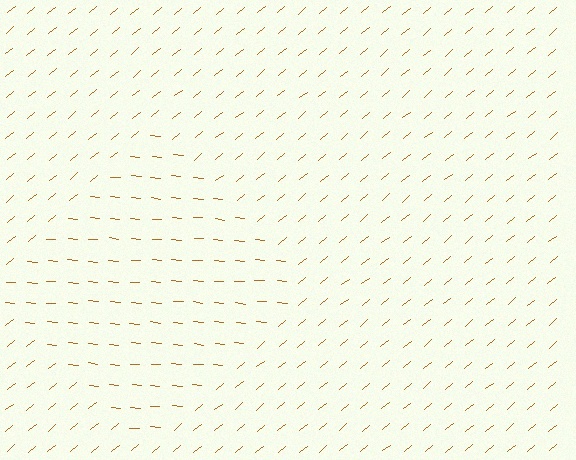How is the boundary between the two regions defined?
The boundary is defined purely by a change in line orientation (approximately 45 degrees difference). All lines are the same color and thickness.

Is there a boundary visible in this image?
Yes, there is a texture boundary formed by a change in line orientation.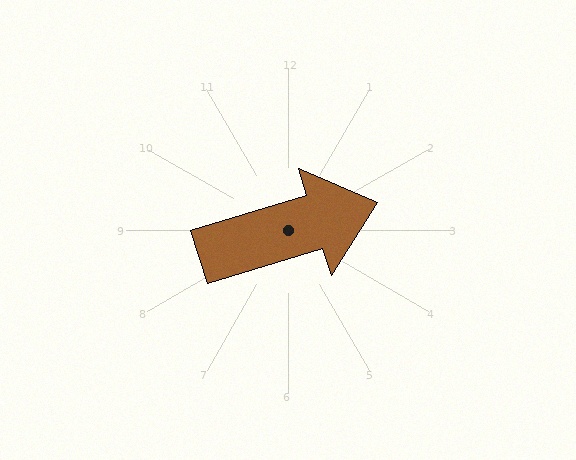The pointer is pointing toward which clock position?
Roughly 2 o'clock.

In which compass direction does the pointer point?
East.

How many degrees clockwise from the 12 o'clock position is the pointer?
Approximately 73 degrees.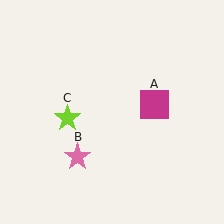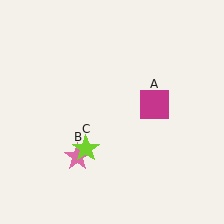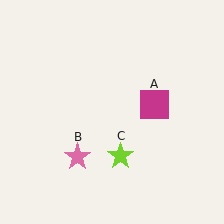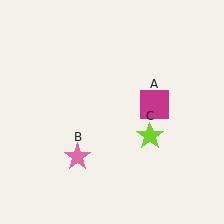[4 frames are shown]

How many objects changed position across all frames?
1 object changed position: lime star (object C).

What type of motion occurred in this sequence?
The lime star (object C) rotated counterclockwise around the center of the scene.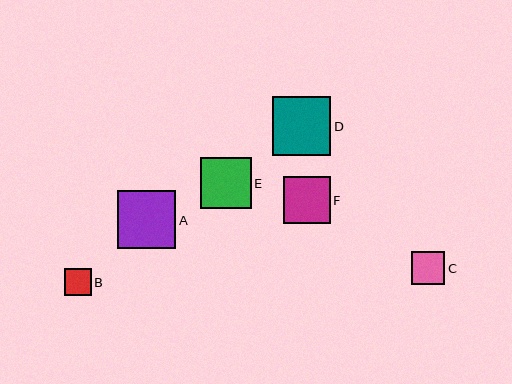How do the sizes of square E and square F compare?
Square E and square F are approximately the same size.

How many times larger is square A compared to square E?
Square A is approximately 1.1 times the size of square E.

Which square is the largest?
Square D is the largest with a size of approximately 59 pixels.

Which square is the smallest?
Square B is the smallest with a size of approximately 27 pixels.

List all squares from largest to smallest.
From largest to smallest: D, A, E, F, C, B.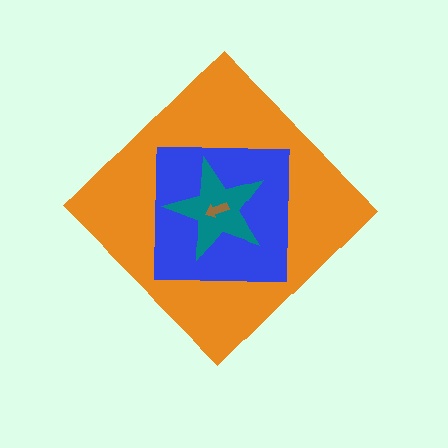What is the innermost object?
The brown arrow.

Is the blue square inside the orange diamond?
Yes.